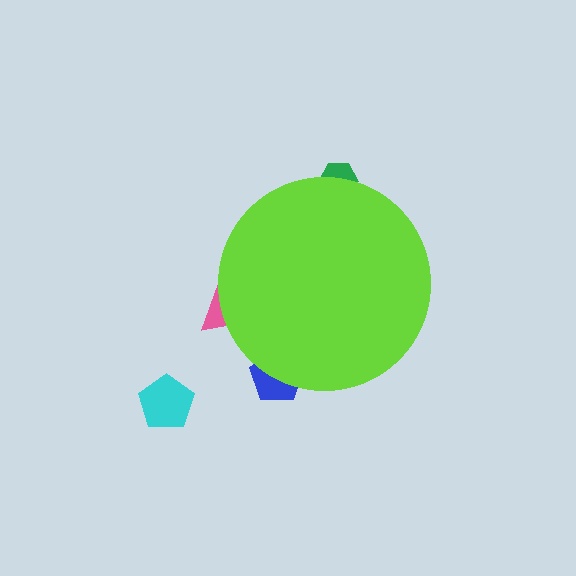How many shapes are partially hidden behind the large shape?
3 shapes are partially hidden.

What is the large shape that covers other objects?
A lime circle.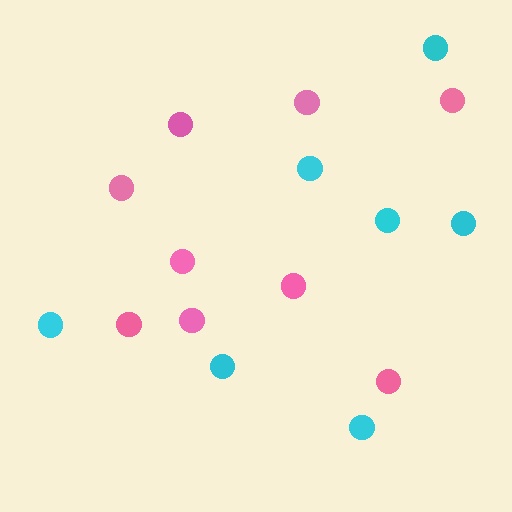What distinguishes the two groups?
There are 2 groups: one group of pink circles (9) and one group of cyan circles (7).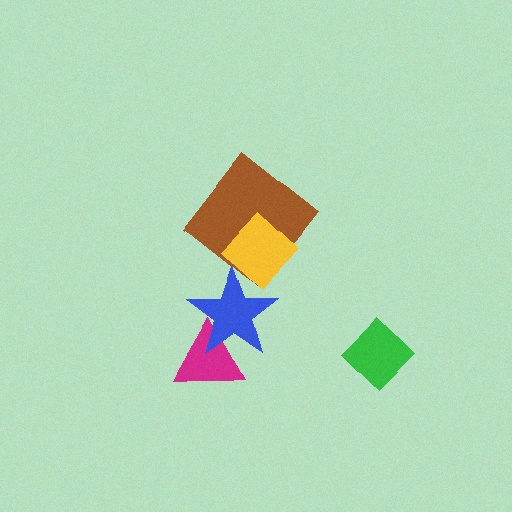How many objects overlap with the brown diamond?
1 object overlaps with the brown diamond.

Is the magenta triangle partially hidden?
Yes, it is partially covered by another shape.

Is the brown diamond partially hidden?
Yes, it is partially covered by another shape.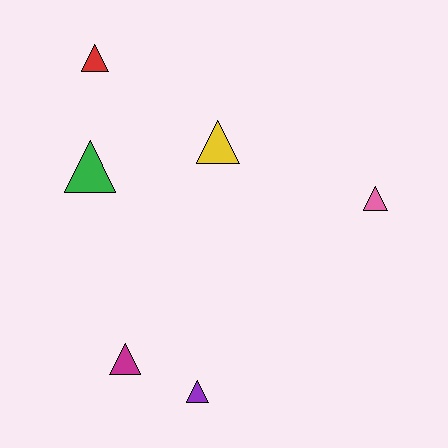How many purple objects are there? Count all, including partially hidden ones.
There is 1 purple object.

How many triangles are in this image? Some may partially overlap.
There are 6 triangles.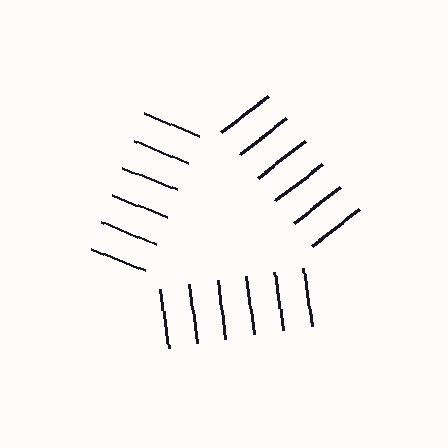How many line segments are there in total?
18 — 6 along each of the 3 edges.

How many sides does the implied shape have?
3 sides — the line-ends trace a triangle.